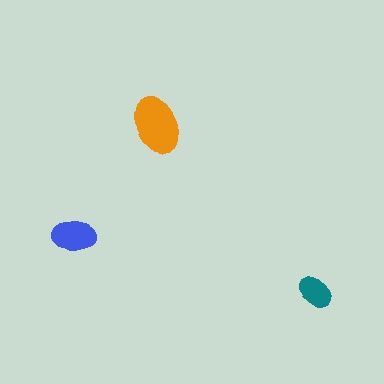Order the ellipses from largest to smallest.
the orange one, the blue one, the teal one.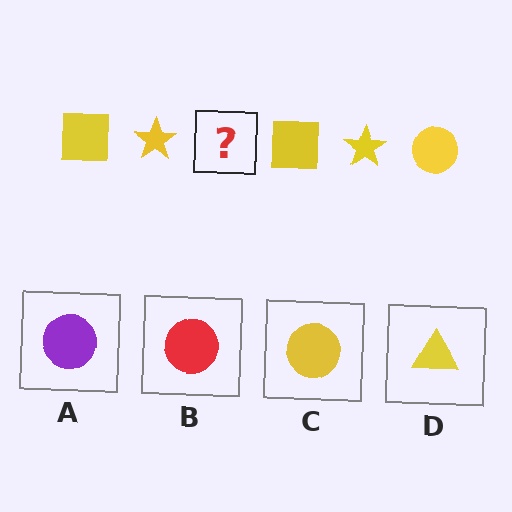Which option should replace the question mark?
Option C.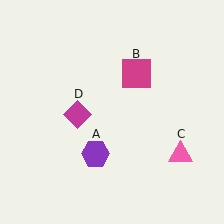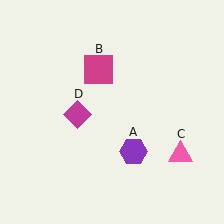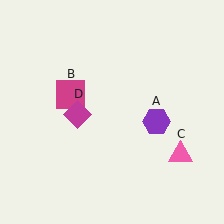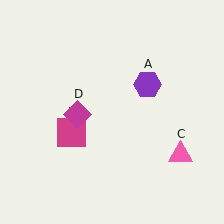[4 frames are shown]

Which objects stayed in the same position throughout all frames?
Pink triangle (object C) and magenta diamond (object D) remained stationary.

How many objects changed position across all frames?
2 objects changed position: purple hexagon (object A), magenta square (object B).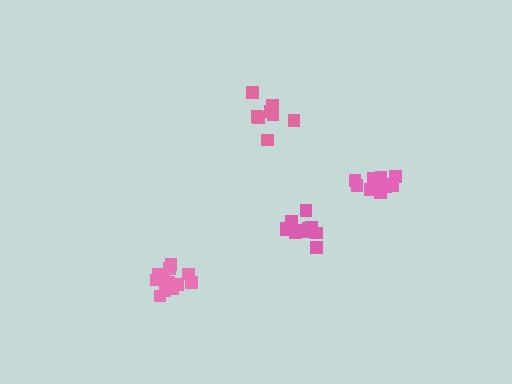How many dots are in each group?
Group 1: 12 dots, Group 2: 9 dots, Group 3: 13 dots, Group 4: 12 dots (46 total).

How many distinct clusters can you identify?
There are 4 distinct clusters.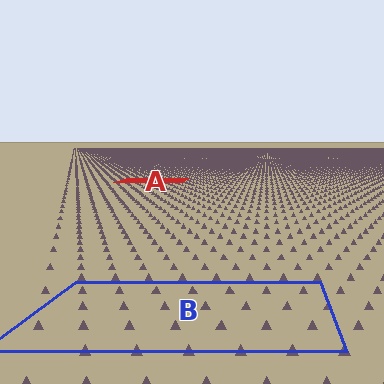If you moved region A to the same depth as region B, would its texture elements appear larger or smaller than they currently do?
They would appear larger. At a closer depth, the same texture elements are projected at a bigger on-screen size.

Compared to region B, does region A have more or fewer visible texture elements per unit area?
Region A has more texture elements per unit area — they are packed more densely because it is farther away.